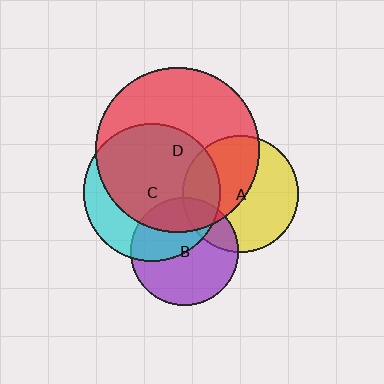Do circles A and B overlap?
Yes.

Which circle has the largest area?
Circle D (red).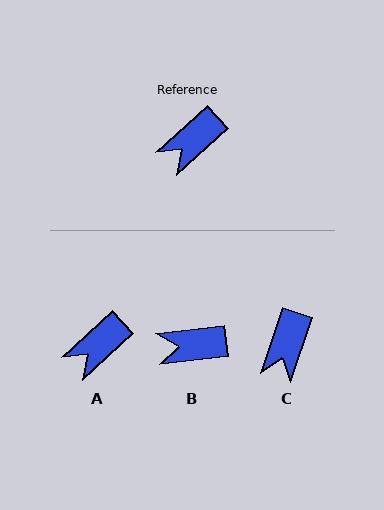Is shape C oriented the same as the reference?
No, it is off by about 29 degrees.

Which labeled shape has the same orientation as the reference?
A.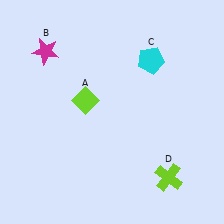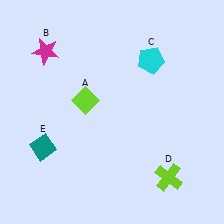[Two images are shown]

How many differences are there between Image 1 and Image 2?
There is 1 difference between the two images.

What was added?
A teal diamond (E) was added in Image 2.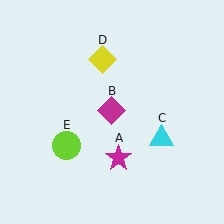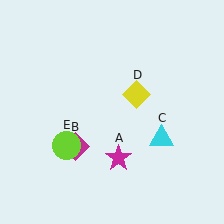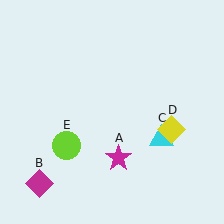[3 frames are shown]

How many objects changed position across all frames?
2 objects changed position: magenta diamond (object B), yellow diamond (object D).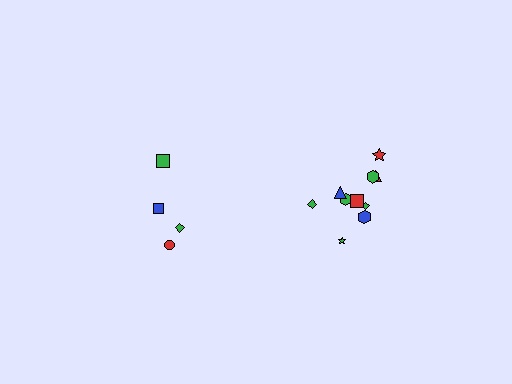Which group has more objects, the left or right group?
The right group.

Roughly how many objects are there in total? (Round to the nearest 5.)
Roughly 15 objects in total.